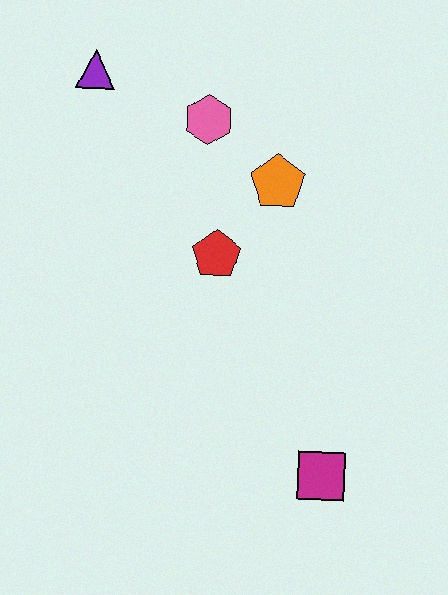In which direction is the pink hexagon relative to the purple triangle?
The pink hexagon is to the right of the purple triangle.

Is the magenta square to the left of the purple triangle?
No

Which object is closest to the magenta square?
The red pentagon is closest to the magenta square.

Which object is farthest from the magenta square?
The purple triangle is farthest from the magenta square.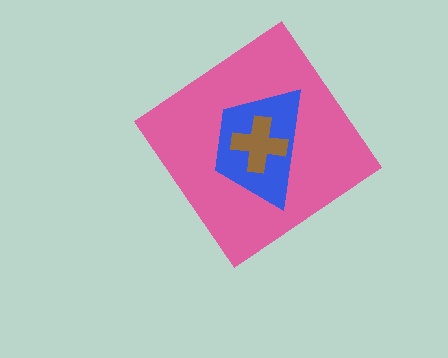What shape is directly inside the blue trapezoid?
The brown cross.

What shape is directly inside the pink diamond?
The blue trapezoid.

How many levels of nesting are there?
3.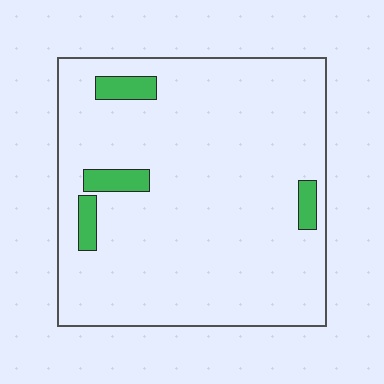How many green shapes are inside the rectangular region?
4.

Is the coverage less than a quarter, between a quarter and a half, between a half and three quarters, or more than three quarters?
Less than a quarter.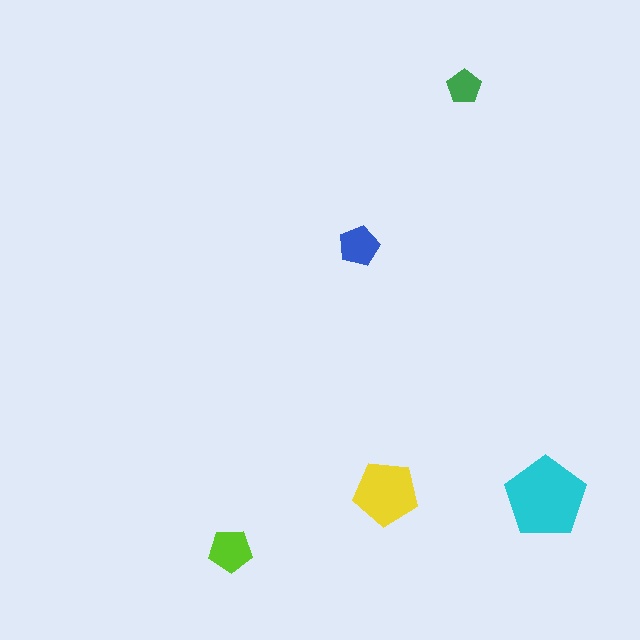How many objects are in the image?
There are 5 objects in the image.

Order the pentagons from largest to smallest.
the cyan one, the yellow one, the lime one, the blue one, the green one.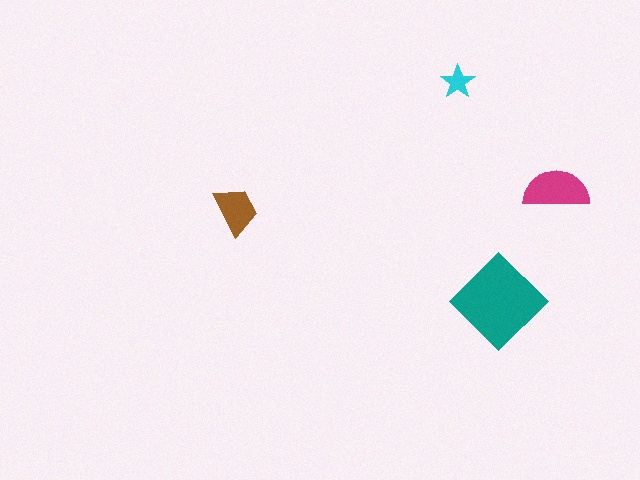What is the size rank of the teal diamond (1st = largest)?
1st.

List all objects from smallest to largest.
The cyan star, the brown trapezoid, the magenta semicircle, the teal diamond.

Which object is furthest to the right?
The magenta semicircle is rightmost.